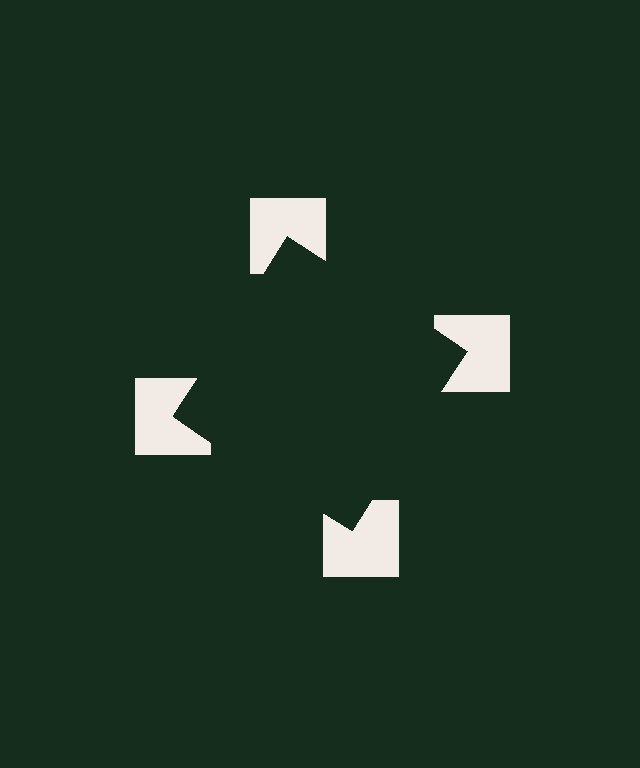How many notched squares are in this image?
There are 4 — one at each vertex of the illusory square.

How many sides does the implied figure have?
4 sides.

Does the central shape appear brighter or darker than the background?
It typically appears slightly darker than the background, even though no actual brightness change is drawn.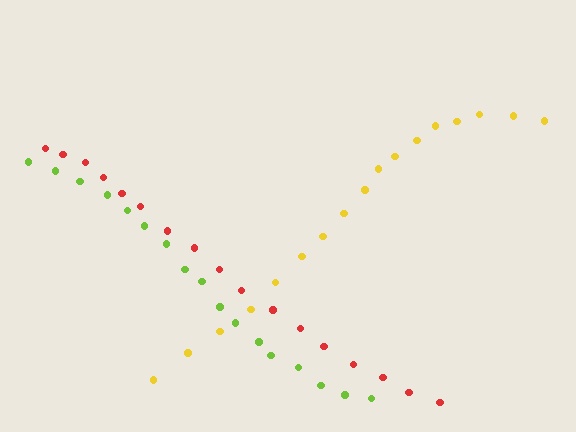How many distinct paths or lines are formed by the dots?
There are 3 distinct paths.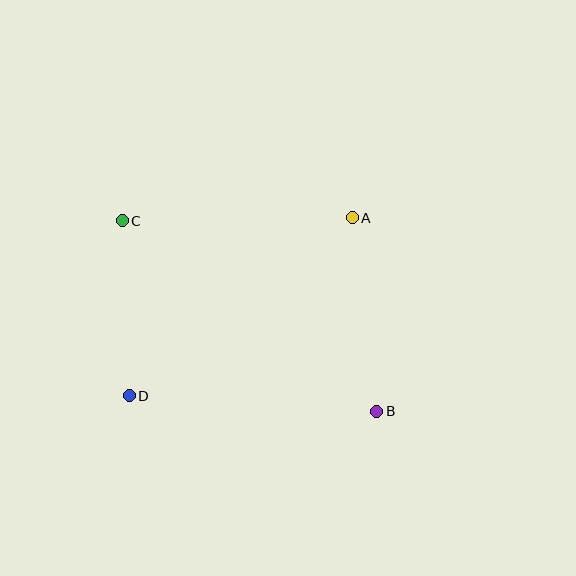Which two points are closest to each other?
Points C and D are closest to each other.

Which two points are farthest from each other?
Points B and C are farthest from each other.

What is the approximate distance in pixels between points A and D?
The distance between A and D is approximately 285 pixels.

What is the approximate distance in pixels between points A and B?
The distance between A and B is approximately 195 pixels.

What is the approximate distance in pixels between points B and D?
The distance between B and D is approximately 248 pixels.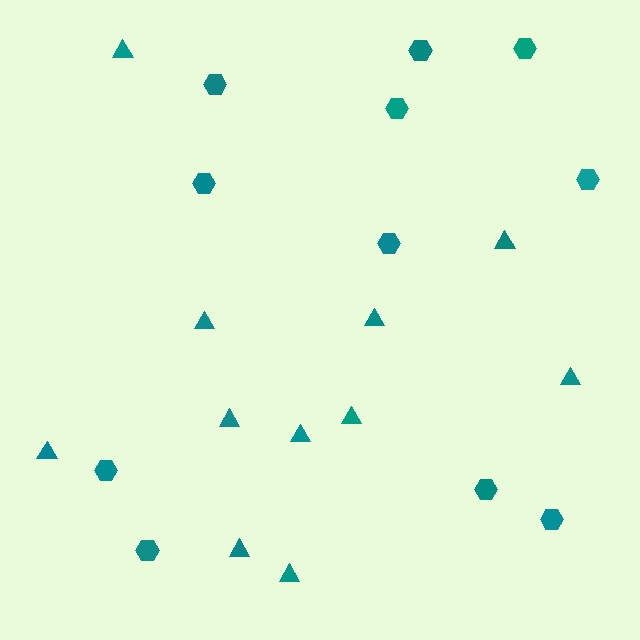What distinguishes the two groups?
There are 2 groups: one group of hexagons (11) and one group of triangles (11).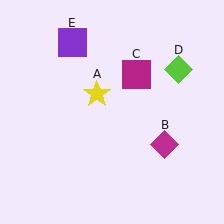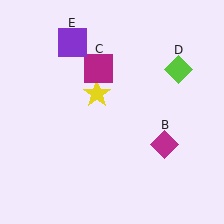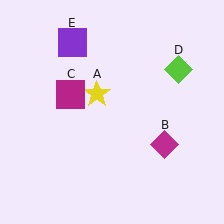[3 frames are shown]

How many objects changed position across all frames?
1 object changed position: magenta square (object C).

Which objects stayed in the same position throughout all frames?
Yellow star (object A) and magenta diamond (object B) and lime diamond (object D) and purple square (object E) remained stationary.